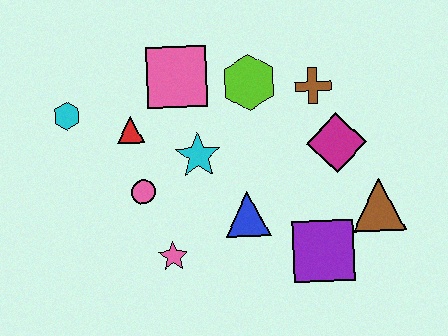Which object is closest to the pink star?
The pink circle is closest to the pink star.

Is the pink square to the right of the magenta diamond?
No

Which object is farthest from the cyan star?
The brown triangle is farthest from the cyan star.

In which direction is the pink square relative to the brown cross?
The pink square is to the left of the brown cross.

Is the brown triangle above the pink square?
No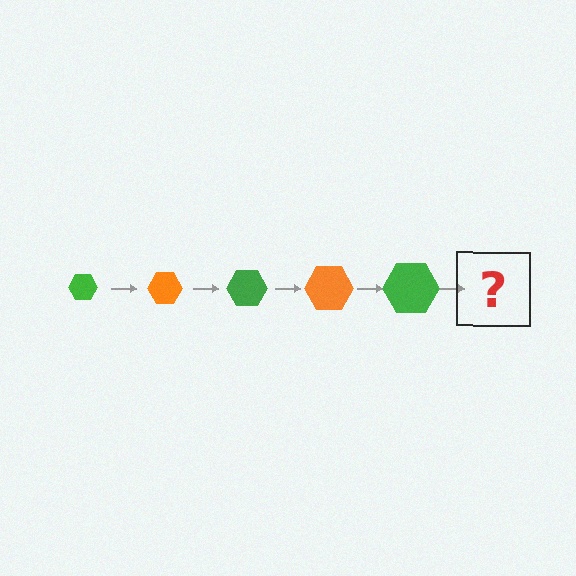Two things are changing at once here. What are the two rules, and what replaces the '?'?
The two rules are that the hexagon grows larger each step and the color cycles through green and orange. The '?' should be an orange hexagon, larger than the previous one.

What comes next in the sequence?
The next element should be an orange hexagon, larger than the previous one.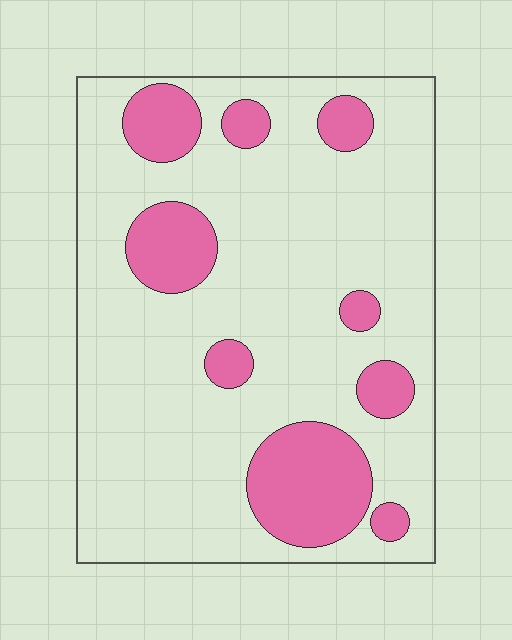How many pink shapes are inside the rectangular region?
9.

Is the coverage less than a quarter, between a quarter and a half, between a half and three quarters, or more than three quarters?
Less than a quarter.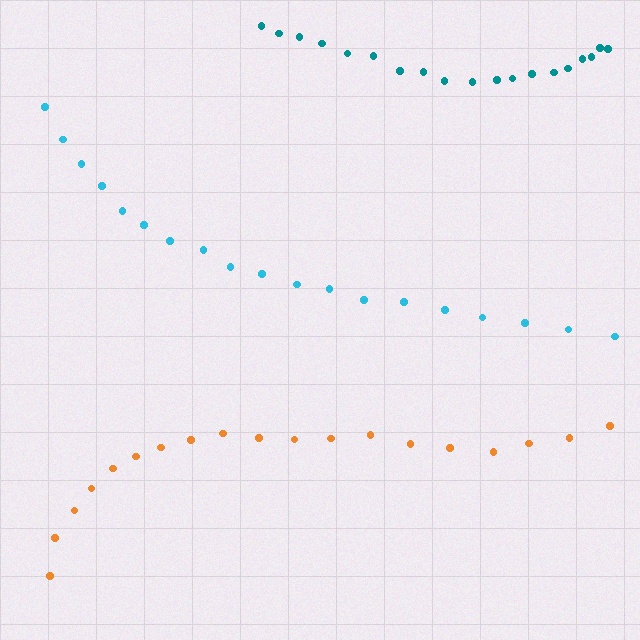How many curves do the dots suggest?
There are 3 distinct paths.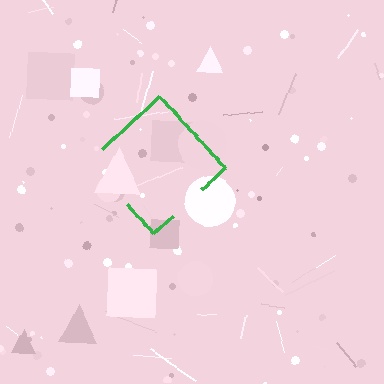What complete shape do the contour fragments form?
The contour fragments form a diamond.